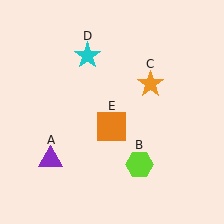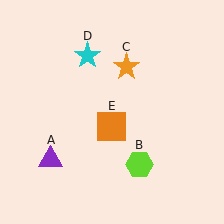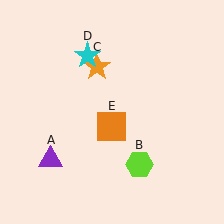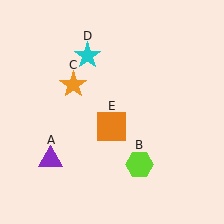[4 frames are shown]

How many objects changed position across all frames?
1 object changed position: orange star (object C).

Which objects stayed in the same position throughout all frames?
Purple triangle (object A) and lime hexagon (object B) and cyan star (object D) and orange square (object E) remained stationary.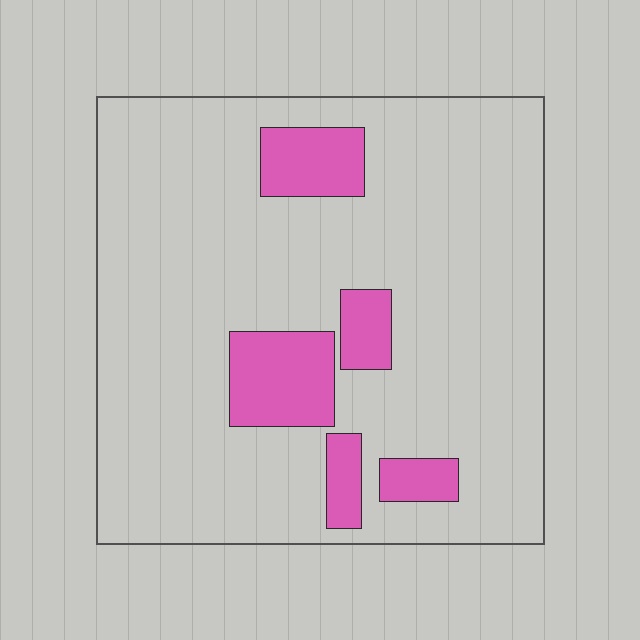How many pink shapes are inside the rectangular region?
5.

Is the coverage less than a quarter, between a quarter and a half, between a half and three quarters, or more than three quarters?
Less than a quarter.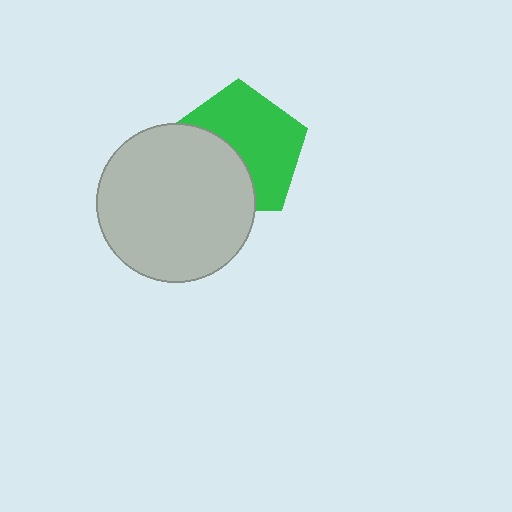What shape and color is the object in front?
The object in front is a light gray circle.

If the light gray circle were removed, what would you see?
You would see the complete green pentagon.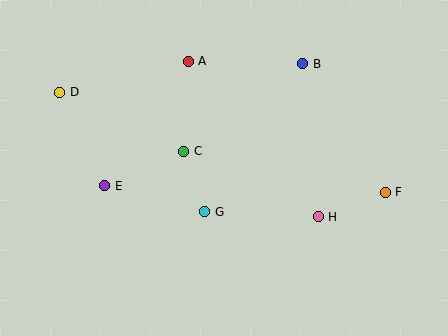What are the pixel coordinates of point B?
Point B is at (303, 64).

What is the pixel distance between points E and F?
The distance between E and F is 280 pixels.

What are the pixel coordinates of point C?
Point C is at (184, 151).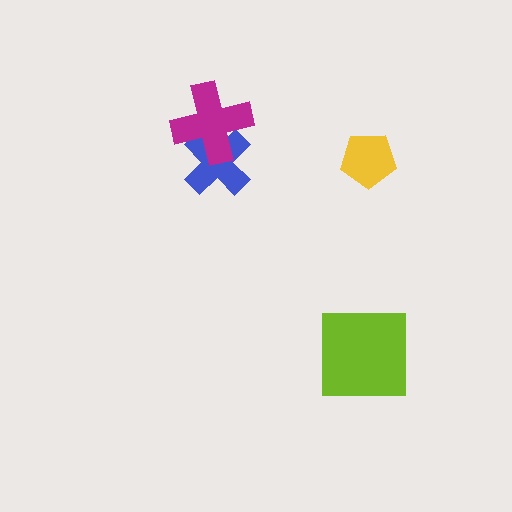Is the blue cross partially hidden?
Yes, it is partially covered by another shape.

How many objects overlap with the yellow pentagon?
0 objects overlap with the yellow pentagon.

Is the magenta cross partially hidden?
No, no other shape covers it.